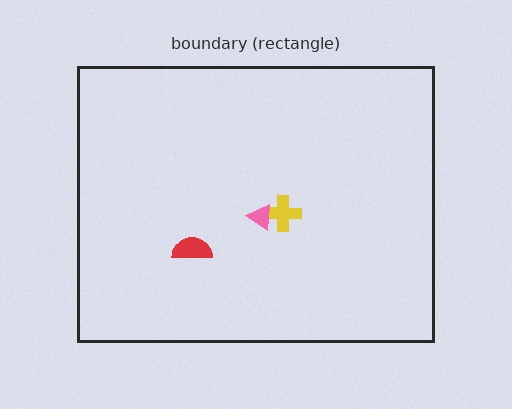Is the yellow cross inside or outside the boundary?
Inside.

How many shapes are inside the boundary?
3 inside, 0 outside.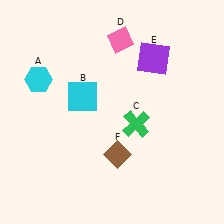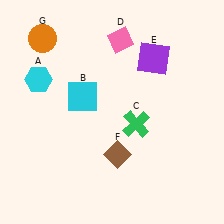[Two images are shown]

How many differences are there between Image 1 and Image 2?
There is 1 difference between the two images.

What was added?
An orange circle (G) was added in Image 2.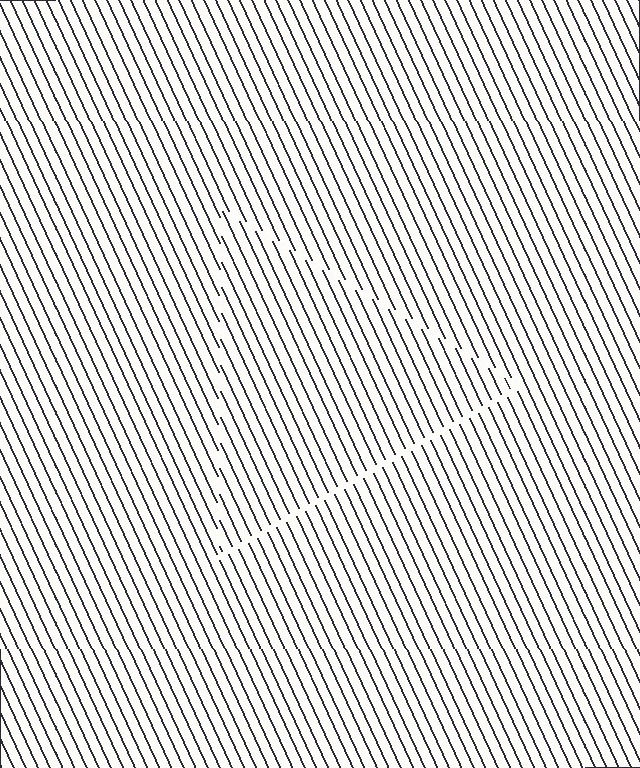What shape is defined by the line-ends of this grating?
An illusory triangle. The interior of the shape contains the same grating, shifted by half a period — the contour is defined by the phase discontinuity where line-ends from the inner and outer gratings abut.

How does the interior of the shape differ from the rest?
The interior of the shape contains the same grating, shifted by half a period — the contour is defined by the phase discontinuity where line-ends from the inner and outer gratings abut.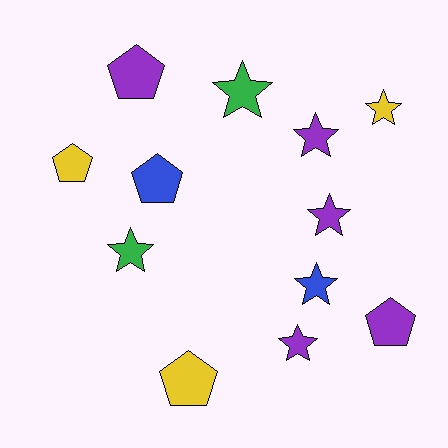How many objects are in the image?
There are 12 objects.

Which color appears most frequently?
Purple, with 5 objects.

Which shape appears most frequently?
Star, with 7 objects.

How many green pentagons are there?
There are no green pentagons.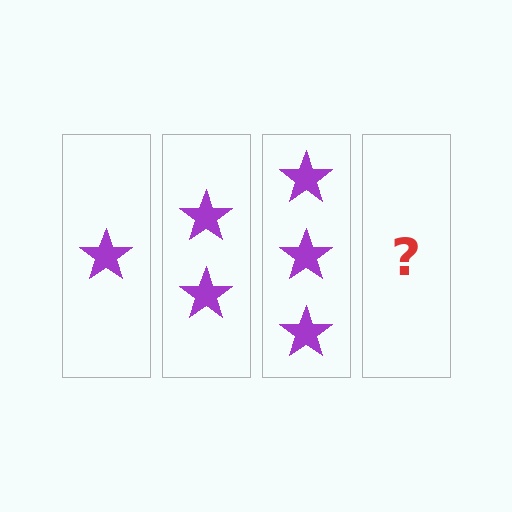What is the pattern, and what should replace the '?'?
The pattern is that each step adds one more star. The '?' should be 4 stars.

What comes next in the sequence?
The next element should be 4 stars.